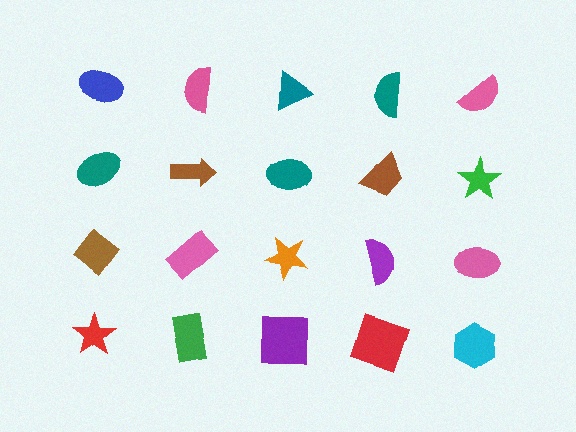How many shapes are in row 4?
5 shapes.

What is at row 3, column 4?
A purple semicircle.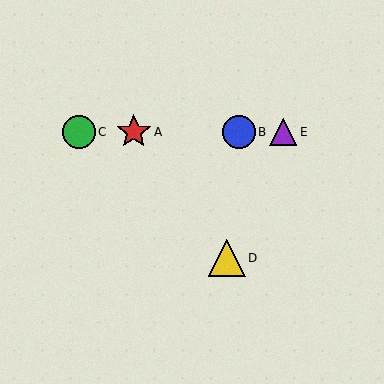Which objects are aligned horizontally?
Objects A, B, C, E are aligned horizontally.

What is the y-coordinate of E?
Object E is at y≈132.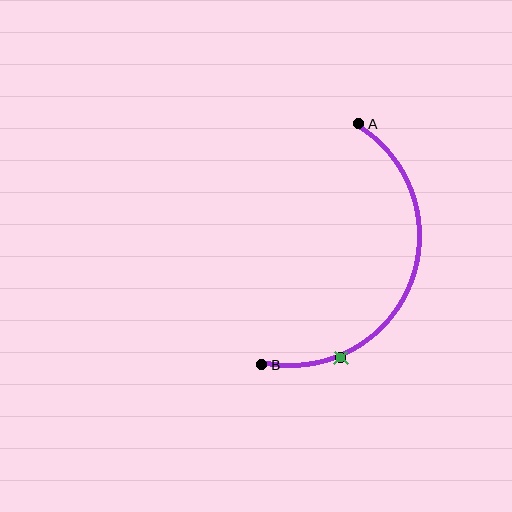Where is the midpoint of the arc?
The arc midpoint is the point on the curve farthest from the straight line joining A and B. It sits to the right of that line.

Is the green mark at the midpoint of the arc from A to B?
No. The green mark lies on the arc but is closer to endpoint B. The arc midpoint would be at the point on the curve equidistant along the arc from both A and B.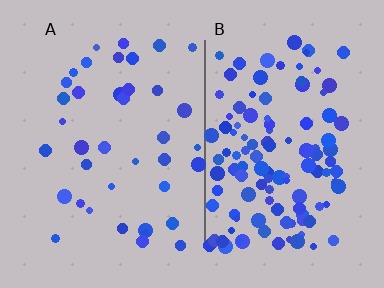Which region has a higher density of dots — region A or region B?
B (the right).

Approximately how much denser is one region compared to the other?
Approximately 3.1× — region B over region A.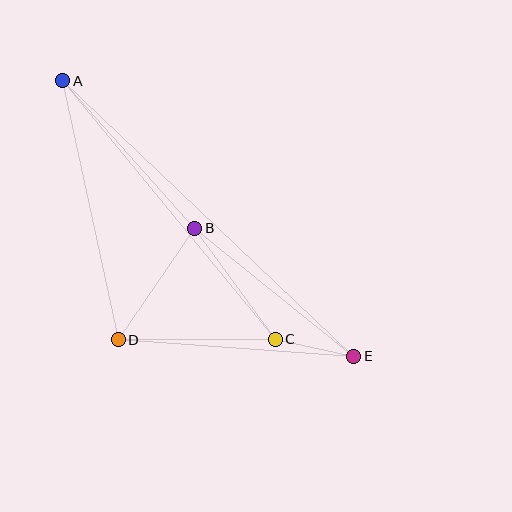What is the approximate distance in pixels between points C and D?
The distance between C and D is approximately 157 pixels.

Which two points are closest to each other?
Points C and E are closest to each other.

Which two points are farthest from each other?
Points A and E are farthest from each other.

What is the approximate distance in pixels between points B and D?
The distance between B and D is approximately 135 pixels.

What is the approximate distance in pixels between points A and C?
The distance between A and C is approximately 334 pixels.